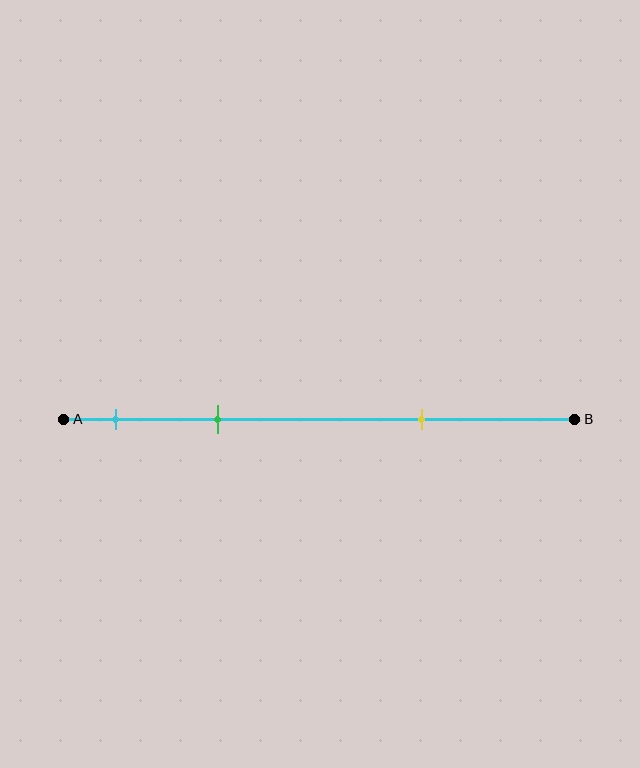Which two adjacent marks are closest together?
The cyan and green marks are the closest adjacent pair.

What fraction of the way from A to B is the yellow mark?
The yellow mark is approximately 70% (0.7) of the way from A to B.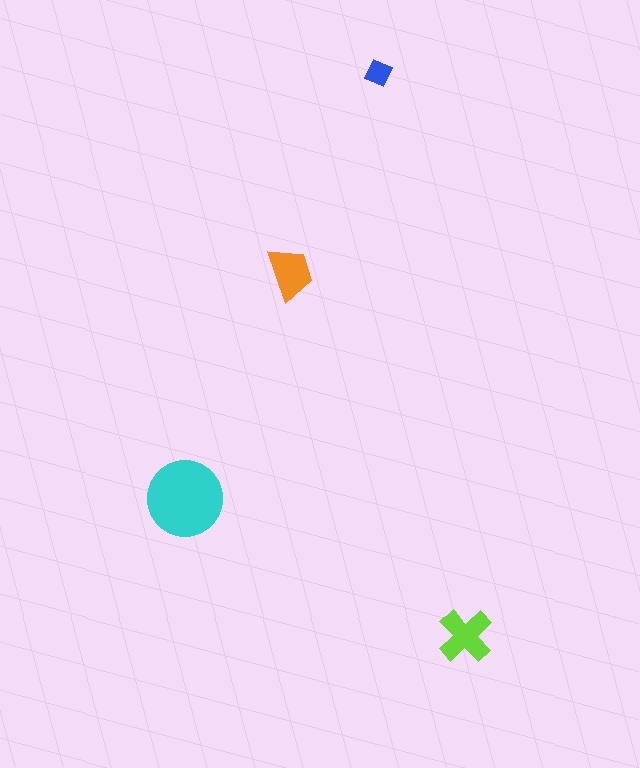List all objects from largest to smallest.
The cyan circle, the lime cross, the orange trapezoid, the blue diamond.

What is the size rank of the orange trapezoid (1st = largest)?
3rd.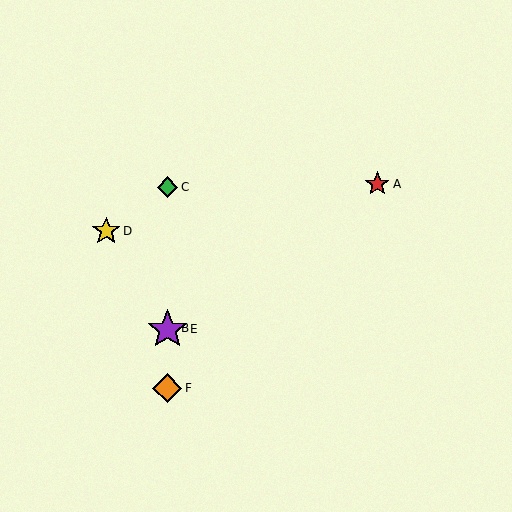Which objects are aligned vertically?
Objects B, C, E, F are aligned vertically.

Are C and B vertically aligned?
Yes, both are at x≈167.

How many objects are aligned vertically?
4 objects (B, C, E, F) are aligned vertically.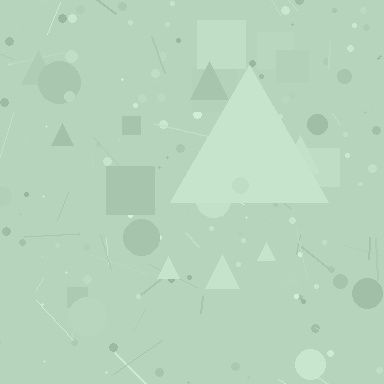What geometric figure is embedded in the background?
A triangle is embedded in the background.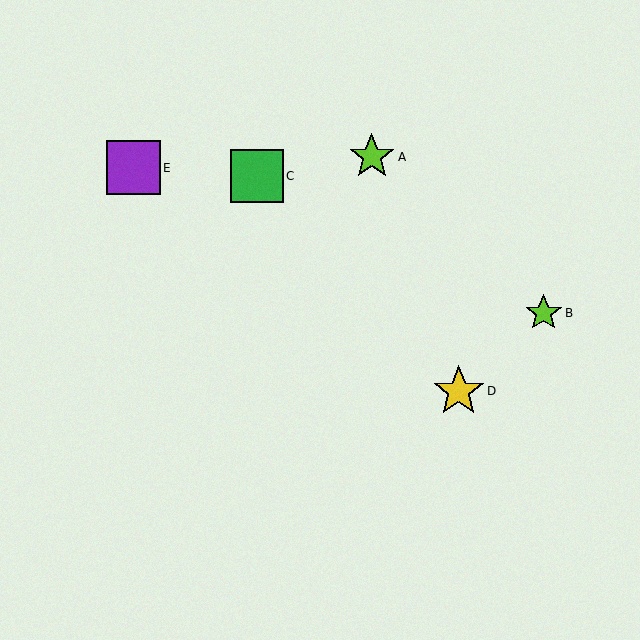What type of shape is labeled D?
Shape D is a yellow star.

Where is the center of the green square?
The center of the green square is at (257, 176).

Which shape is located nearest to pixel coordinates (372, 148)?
The lime star (labeled A) at (372, 157) is nearest to that location.